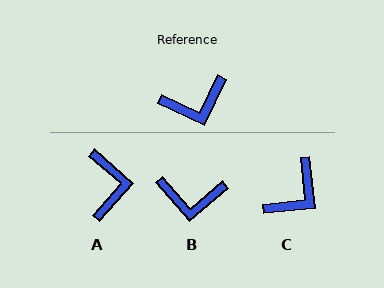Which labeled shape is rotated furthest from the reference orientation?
A, about 74 degrees away.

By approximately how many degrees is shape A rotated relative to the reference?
Approximately 74 degrees counter-clockwise.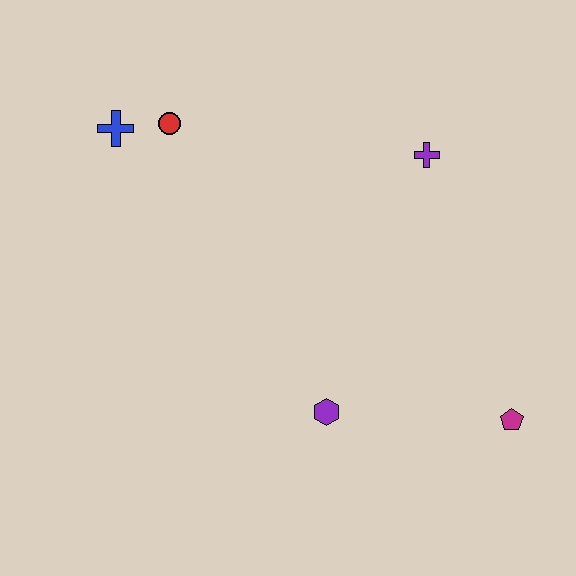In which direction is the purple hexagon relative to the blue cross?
The purple hexagon is below the blue cross.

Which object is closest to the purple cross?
The red circle is closest to the purple cross.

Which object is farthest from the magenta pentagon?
The blue cross is farthest from the magenta pentagon.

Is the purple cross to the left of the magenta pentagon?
Yes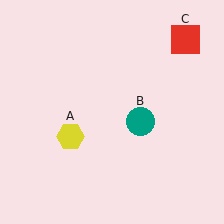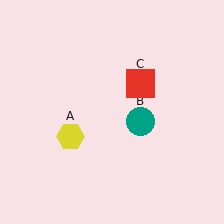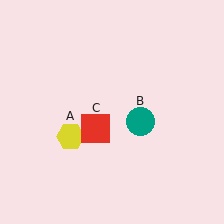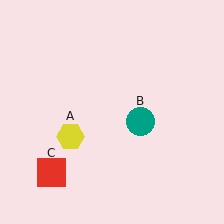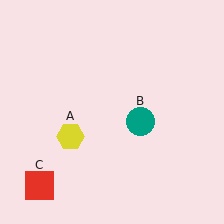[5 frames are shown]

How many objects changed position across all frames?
1 object changed position: red square (object C).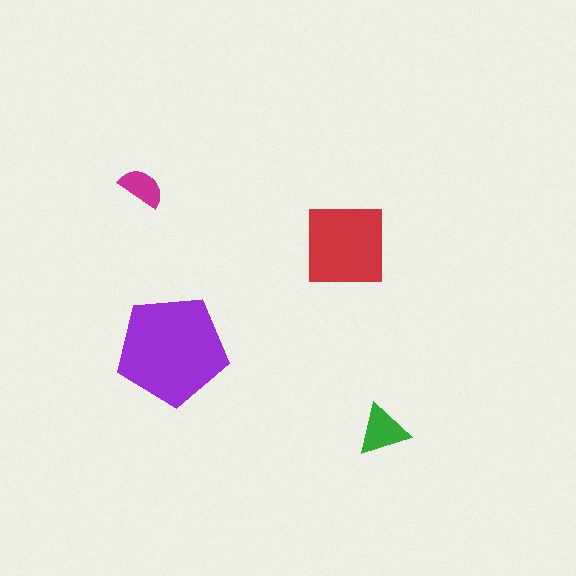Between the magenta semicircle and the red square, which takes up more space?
The red square.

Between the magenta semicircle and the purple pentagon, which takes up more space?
The purple pentagon.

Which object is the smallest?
The magenta semicircle.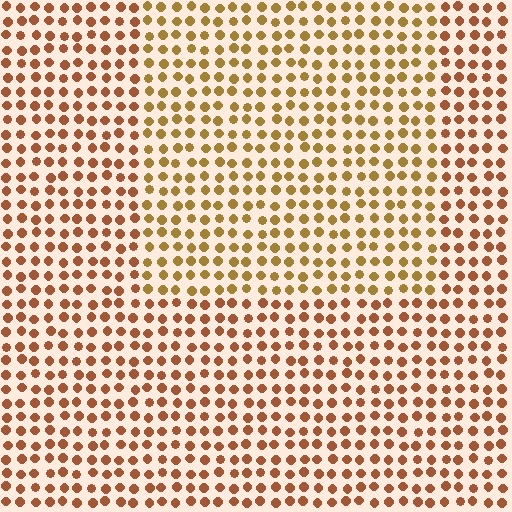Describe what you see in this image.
The image is filled with small brown elements in a uniform arrangement. A rectangle-shaped region is visible where the elements are tinted to a slightly different hue, forming a subtle color boundary.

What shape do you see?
I see a rectangle.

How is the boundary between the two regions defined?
The boundary is defined purely by a slight shift in hue (about 25 degrees). Spacing, size, and orientation are identical on both sides.